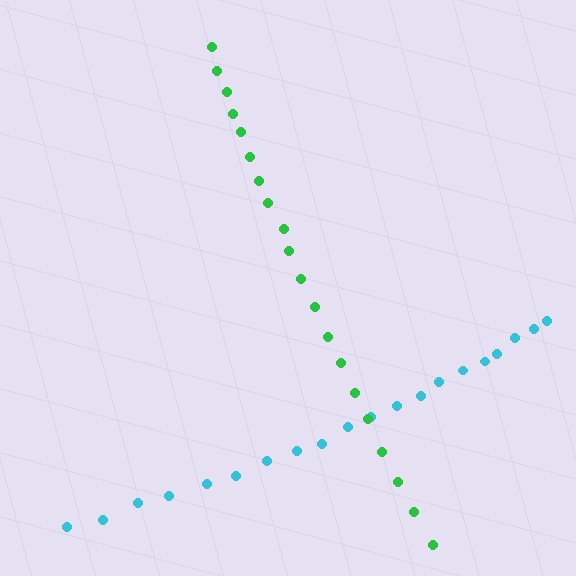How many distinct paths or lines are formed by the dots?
There are 2 distinct paths.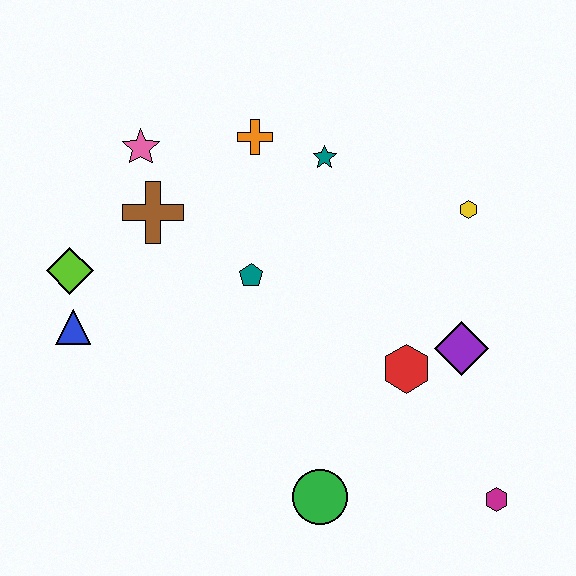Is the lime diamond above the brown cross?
No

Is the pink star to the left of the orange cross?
Yes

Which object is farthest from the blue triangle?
The magenta hexagon is farthest from the blue triangle.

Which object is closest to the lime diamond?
The blue triangle is closest to the lime diamond.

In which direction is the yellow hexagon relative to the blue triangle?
The yellow hexagon is to the right of the blue triangle.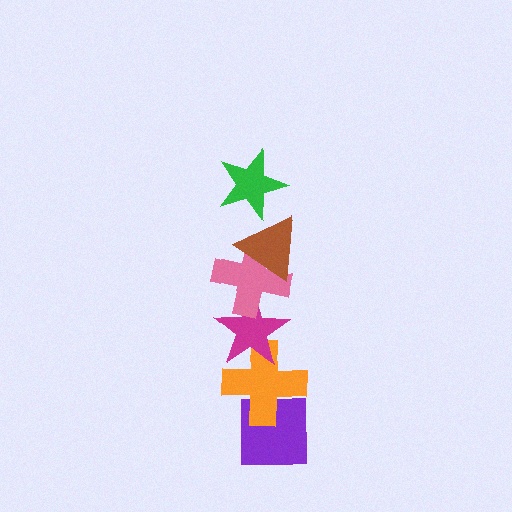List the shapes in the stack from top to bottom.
From top to bottom: the green star, the brown triangle, the pink cross, the magenta star, the orange cross, the purple square.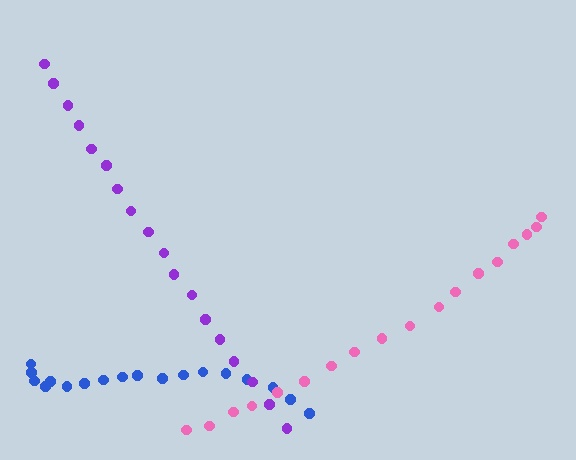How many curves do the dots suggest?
There are 3 distinct paths.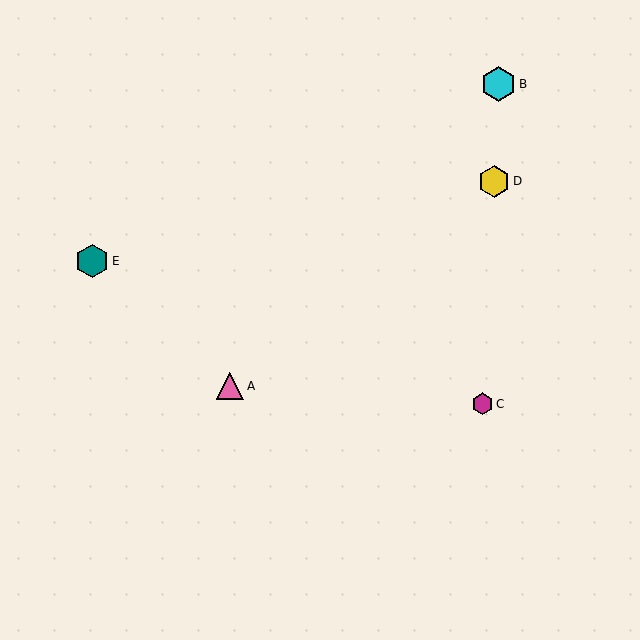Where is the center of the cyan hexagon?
The center of the cyan hexagon is at (499, 84).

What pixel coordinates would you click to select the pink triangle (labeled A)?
Click at (230, 386) to select the pink triangle A.